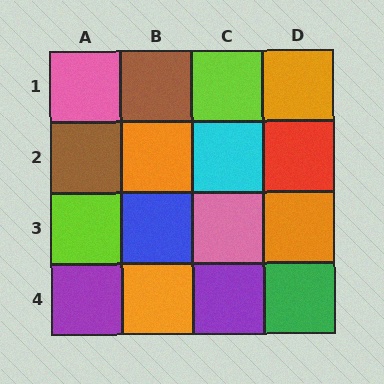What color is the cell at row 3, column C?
Pink.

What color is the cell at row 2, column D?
Red.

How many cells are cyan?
1 cell is cyan.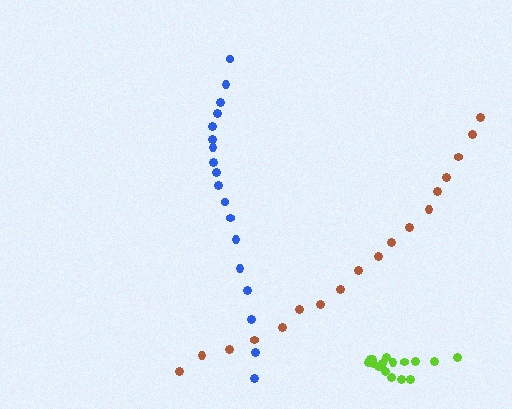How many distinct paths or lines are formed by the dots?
There are 3 distinct paths.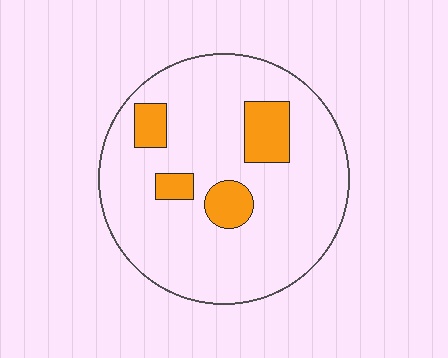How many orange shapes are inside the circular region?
4.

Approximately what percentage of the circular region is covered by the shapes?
Approximately 15%.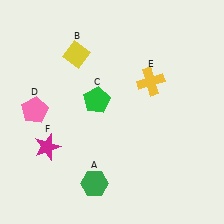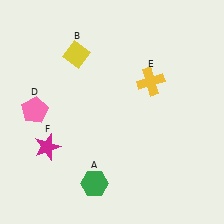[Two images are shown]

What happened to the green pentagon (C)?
The green pentagon (C) was removed in Image 2. It was in the top-left area of Image 1.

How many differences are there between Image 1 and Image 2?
There is 1 difference between the two images.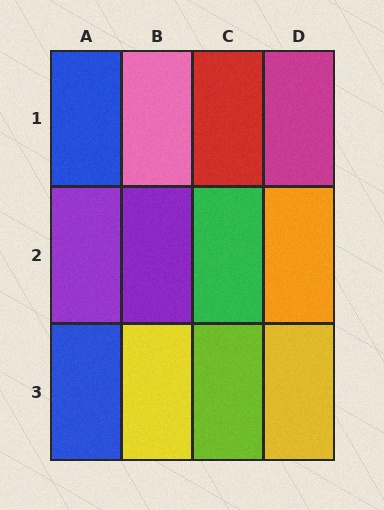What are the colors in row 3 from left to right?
Blue, yellow, lime, yellow.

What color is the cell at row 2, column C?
Green.